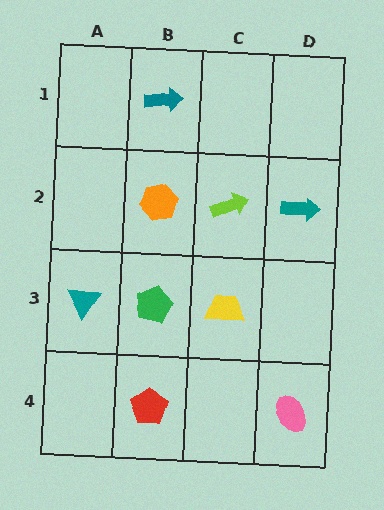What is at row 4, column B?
A red pentagon.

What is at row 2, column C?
A lime arrow.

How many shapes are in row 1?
1 shape.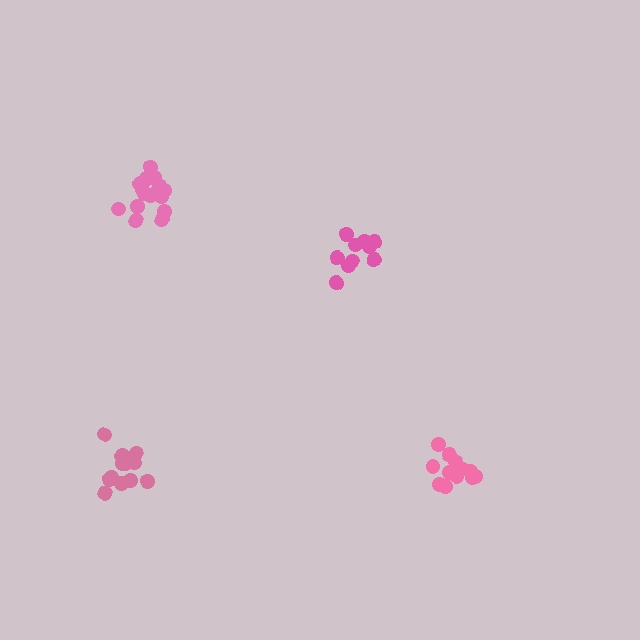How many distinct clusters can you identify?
There are 4 distinct clusters.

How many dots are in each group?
Group 1: 12 dots, Group 2: 11 dots, Group 3: 17 dots, Group 4: 14 dots (54 total).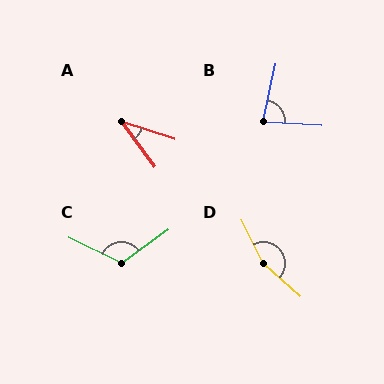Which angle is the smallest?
A, at approximately 36 degrees.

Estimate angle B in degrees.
Approximately 81 degrees.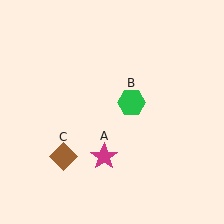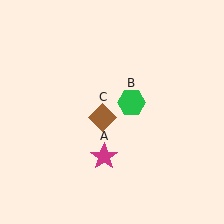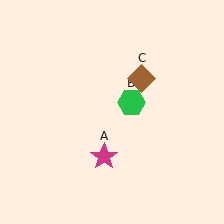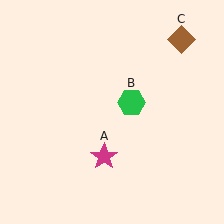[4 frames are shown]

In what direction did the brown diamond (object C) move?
The brown diamond (object C) moved up and to the right.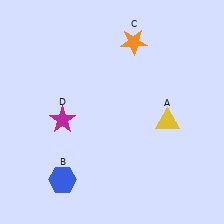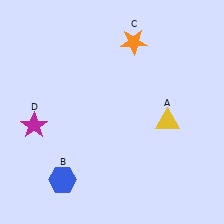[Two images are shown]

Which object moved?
The magenta star (D) moved left.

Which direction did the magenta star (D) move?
The magenta star (D) moved left.